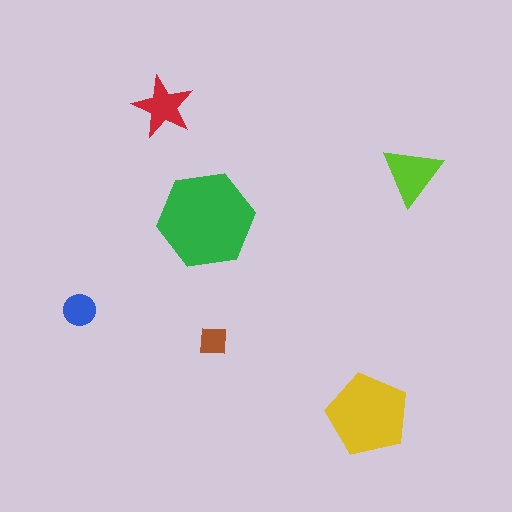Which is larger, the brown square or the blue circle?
The blue circle.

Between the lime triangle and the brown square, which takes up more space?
The lime triangle.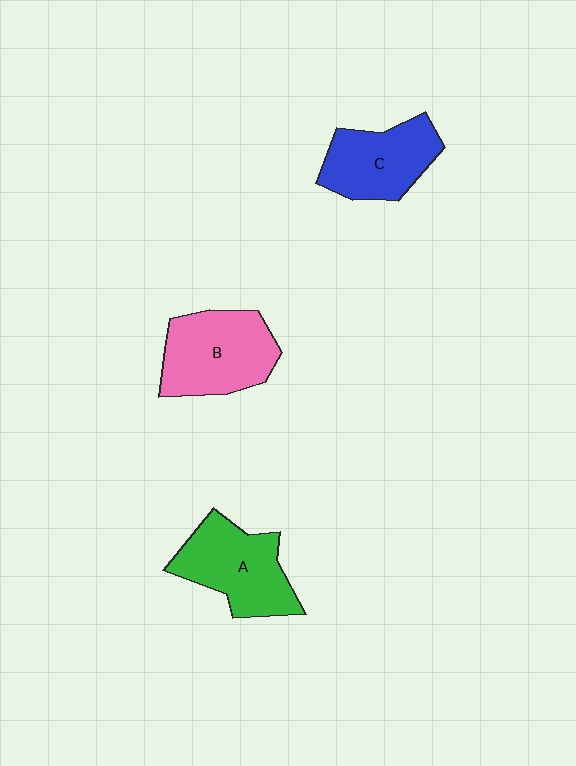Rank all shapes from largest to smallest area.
From largest to smallest: B (pink), A (green), C (blue).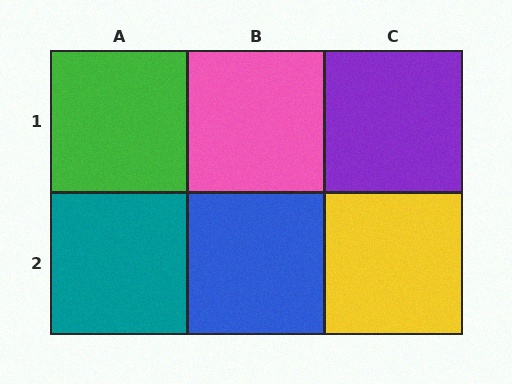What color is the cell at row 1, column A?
Green.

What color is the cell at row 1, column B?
Pink.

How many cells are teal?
1 cell is teal.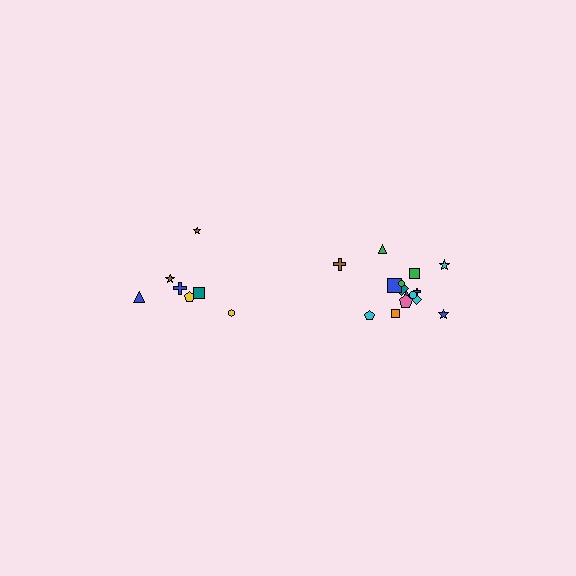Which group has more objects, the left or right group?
The right group.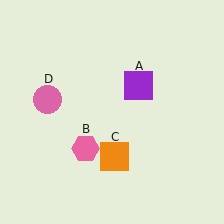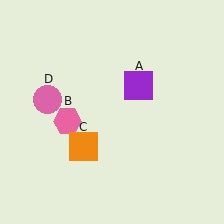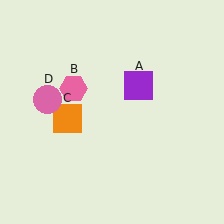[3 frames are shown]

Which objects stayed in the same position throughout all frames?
Purple square (object A) and pink circle (object D) remained stationary.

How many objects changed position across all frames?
2 objects changed position: pink hexagon (object B), orange square (object C).